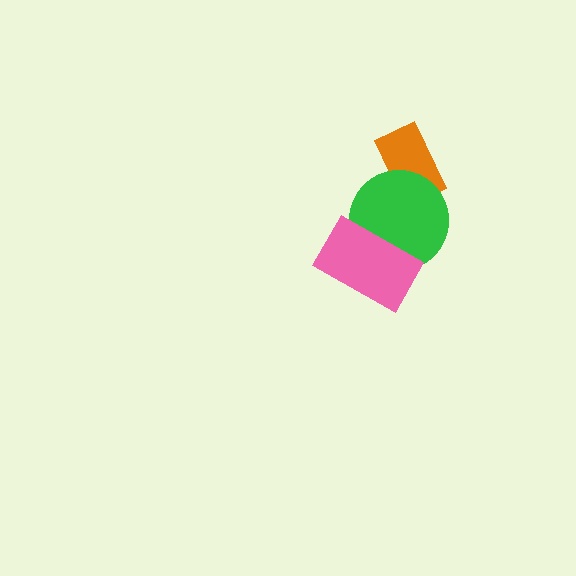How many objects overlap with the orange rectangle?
1 object overlaps with the orange rectangle.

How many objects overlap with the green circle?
2 objects overlap with the green circle.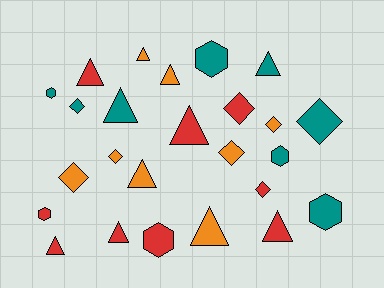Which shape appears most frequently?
Triangle, with 11 objects.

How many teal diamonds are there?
There are 2 teal diamonds.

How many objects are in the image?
There are 25 objects.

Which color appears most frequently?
Red, with 9 objects.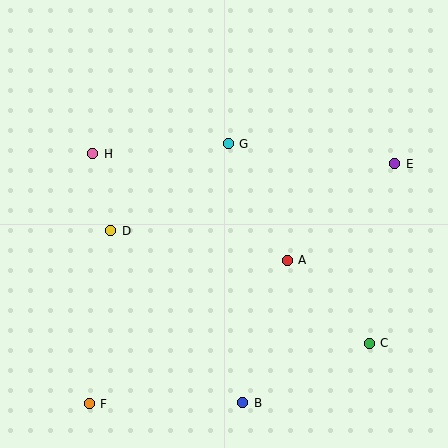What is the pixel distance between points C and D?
The distance between C and D is 282 pixels.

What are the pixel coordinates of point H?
Point H is at (93, 154).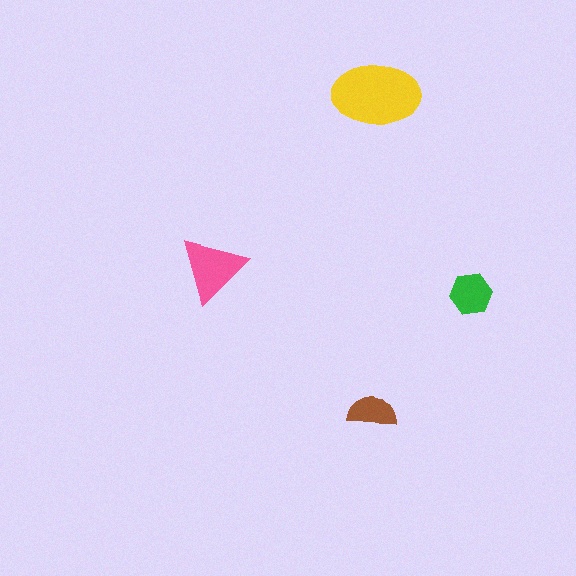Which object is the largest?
The yellow ellipse.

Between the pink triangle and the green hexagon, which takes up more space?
The pink triangle.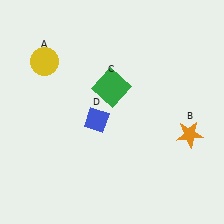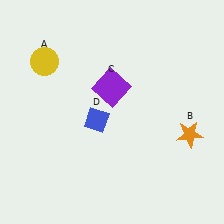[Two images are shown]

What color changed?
The square (C) changed from green in Image 1 to purple in Image 2.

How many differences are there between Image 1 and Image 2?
There is 1 difference between the two images.